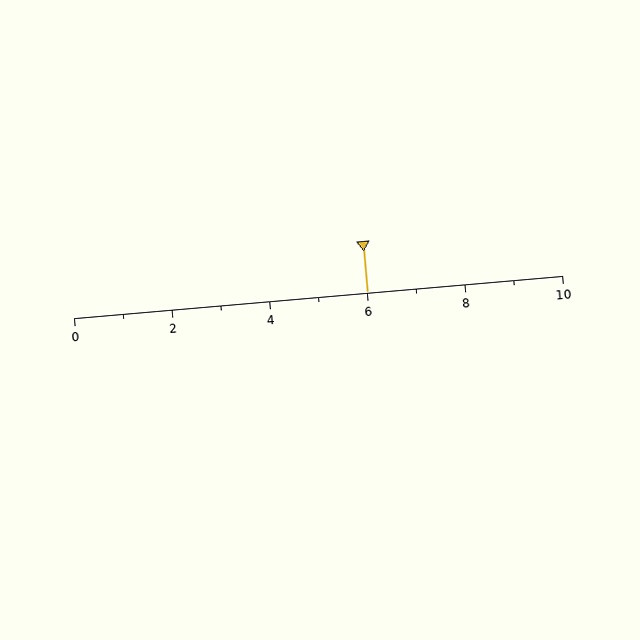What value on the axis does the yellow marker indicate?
The marker indicates approximately 6.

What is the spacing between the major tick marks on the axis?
The major ticks are spaced 2 apart.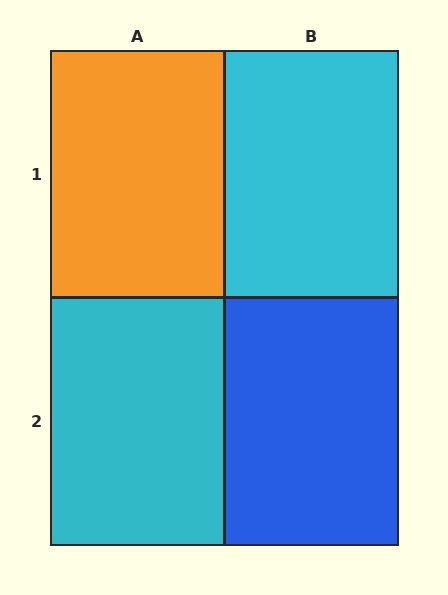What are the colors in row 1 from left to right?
Orange, cyan.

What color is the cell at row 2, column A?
Cyan.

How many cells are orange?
1 cell is orange.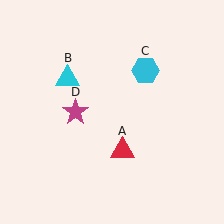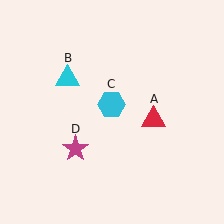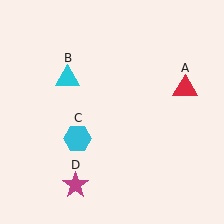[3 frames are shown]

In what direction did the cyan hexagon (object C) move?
The cyan hexagon (object C) moved down and to the left.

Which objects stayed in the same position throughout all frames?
Cyan triangle (object B) remained stationary.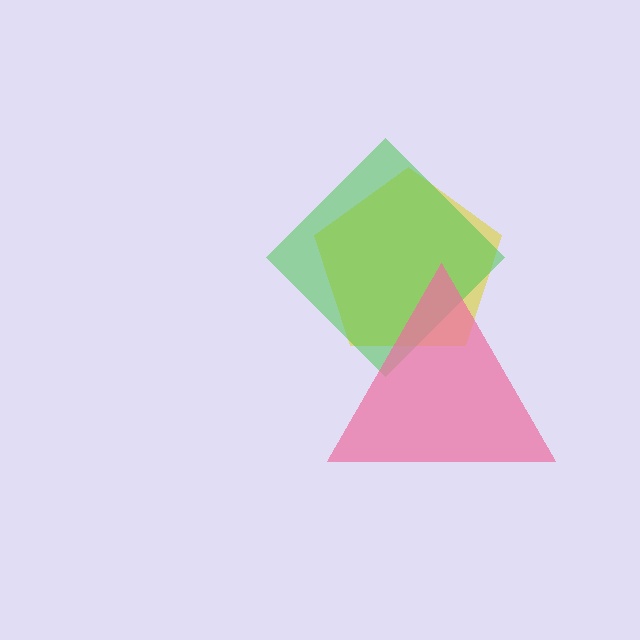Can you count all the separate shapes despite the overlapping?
Yes, there are 3 separate shapes.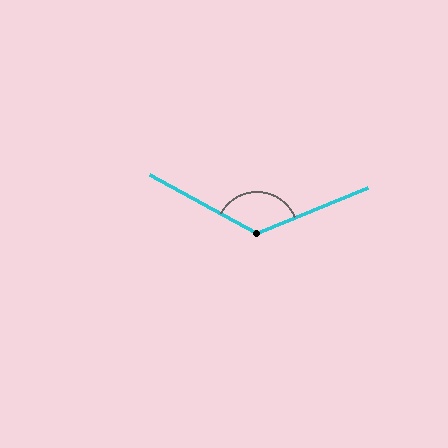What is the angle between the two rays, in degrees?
Approximately 129 degrees.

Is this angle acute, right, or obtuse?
It is obtuse.